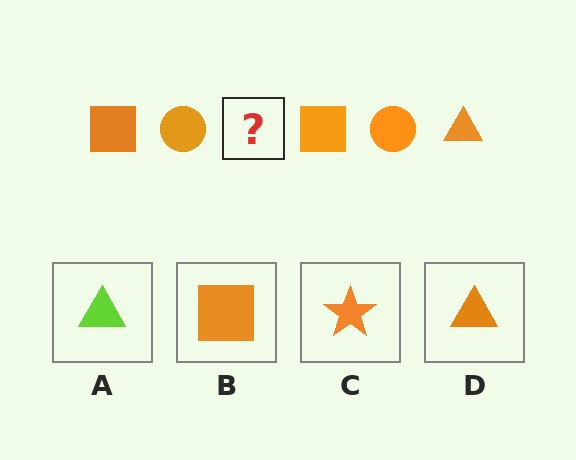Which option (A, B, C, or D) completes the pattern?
D.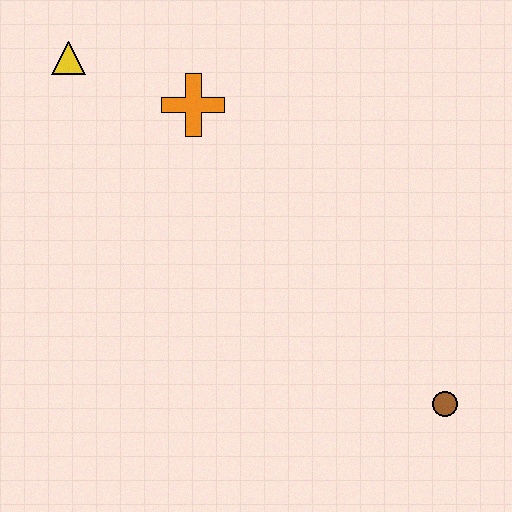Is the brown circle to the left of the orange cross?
No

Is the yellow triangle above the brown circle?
Yes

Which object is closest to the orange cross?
The yellow triangle is closest to the orange cross.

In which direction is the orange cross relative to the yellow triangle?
The orange cross is to the right of the yellow triangle.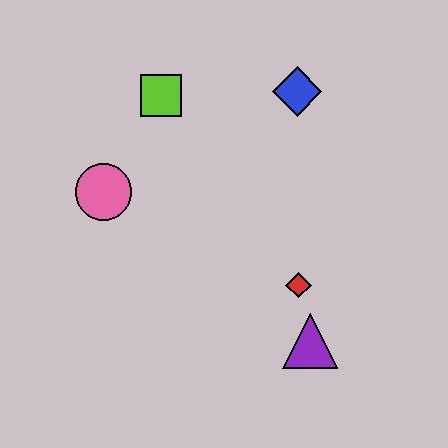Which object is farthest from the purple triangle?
The lime square is farthest from the purple triangle.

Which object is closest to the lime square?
The pink circle is closest to the lime square.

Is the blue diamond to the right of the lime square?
Yes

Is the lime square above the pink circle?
Yes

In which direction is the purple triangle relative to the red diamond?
The purple triangle is below the red diamond.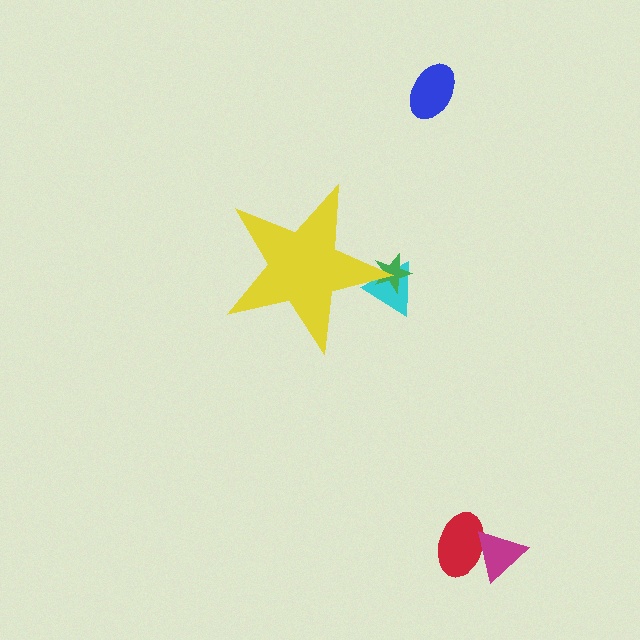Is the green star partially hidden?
Yes, the green star is partially hidden behind the yellow star.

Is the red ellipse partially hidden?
No, the red ellipse is fully visible.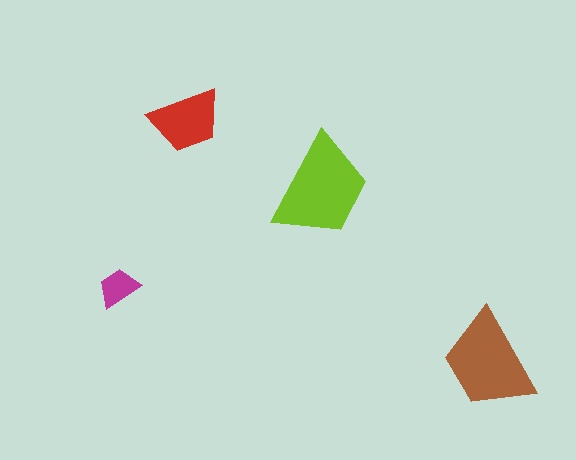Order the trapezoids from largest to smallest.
the lime one, the brown one, the red one, the magenta one.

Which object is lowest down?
The brown trapezoid is bottommost.